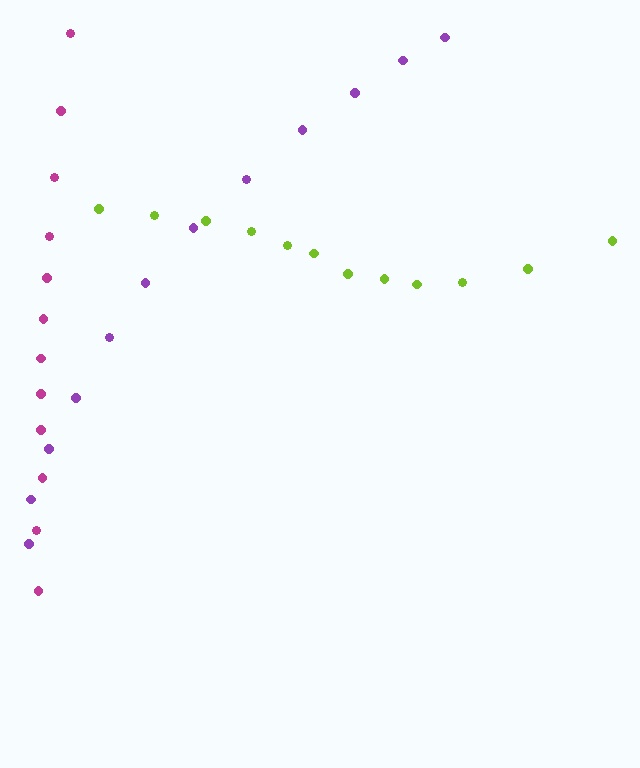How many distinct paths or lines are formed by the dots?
There are 3 distinct paths.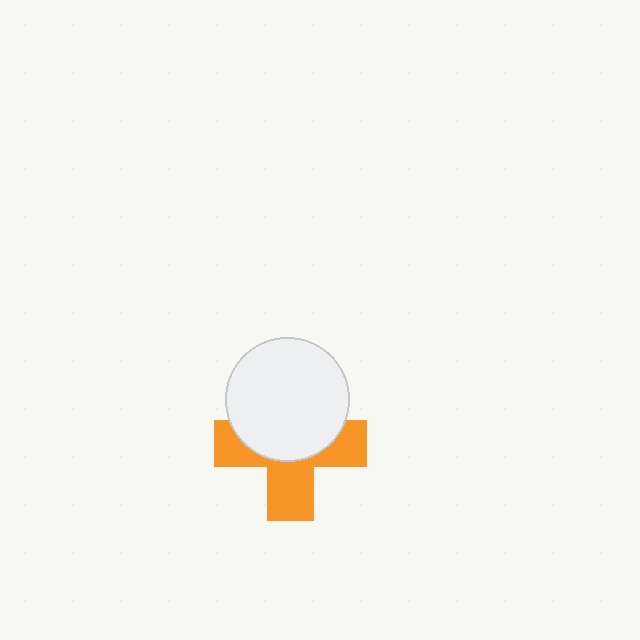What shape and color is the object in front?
The object in front is a white circle.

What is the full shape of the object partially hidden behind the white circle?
The partially hidden object is an orange cross.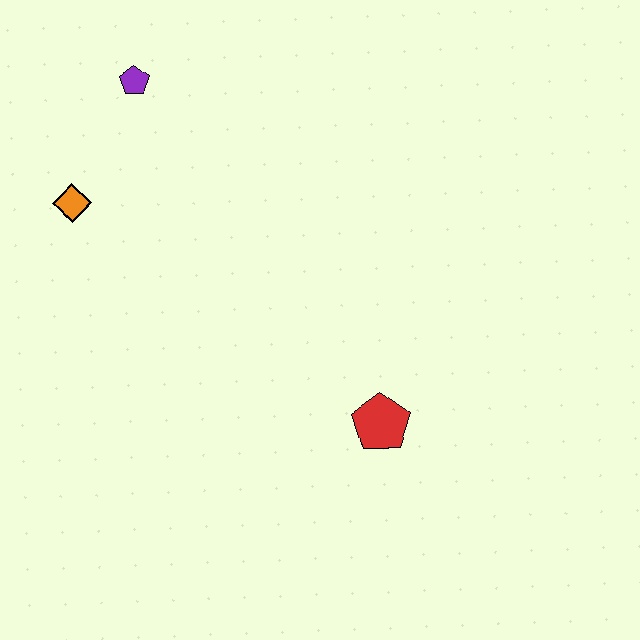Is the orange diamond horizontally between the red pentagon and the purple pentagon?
No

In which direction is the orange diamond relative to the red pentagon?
The orange diamond is to the left of the red pentagon.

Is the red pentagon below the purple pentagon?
Yes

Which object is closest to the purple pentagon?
The orange diamond is closest to the purple pentagon.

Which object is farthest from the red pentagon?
The purple pentagon is farthest from the red pentagon.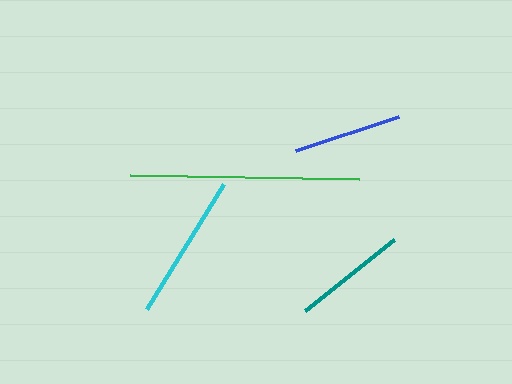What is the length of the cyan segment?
The cyan segment is approximately 148 pixels long.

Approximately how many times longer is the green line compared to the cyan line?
The green line is approximately 1.5 times the length of the cyan line.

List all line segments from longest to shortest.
From longest to shortest: green, cyan, teal, blue.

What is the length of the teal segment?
The teal segment is approximately 114 pixels long.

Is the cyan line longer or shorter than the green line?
The green line is longer than the cyan line.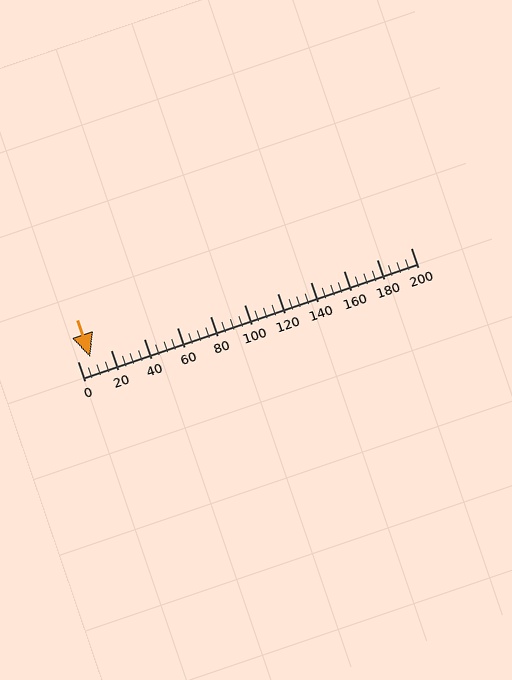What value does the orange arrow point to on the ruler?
The orange arrow points to approximately 8.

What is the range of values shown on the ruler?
The ruler shows values from 0 to 200.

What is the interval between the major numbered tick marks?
The major tick marks are spaced 20 units apart.